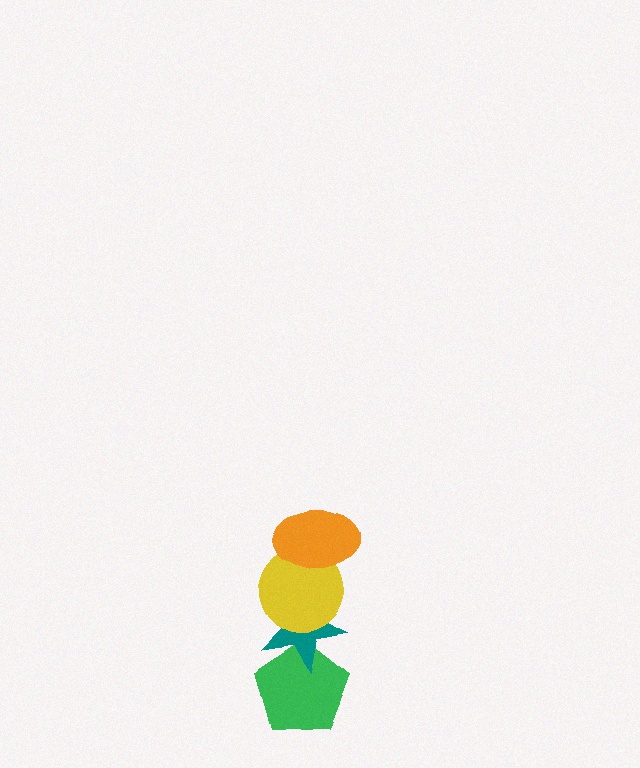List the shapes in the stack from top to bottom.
From top to bottom: the orange ellipse, the yellow circle, the teal star, the green pentagon.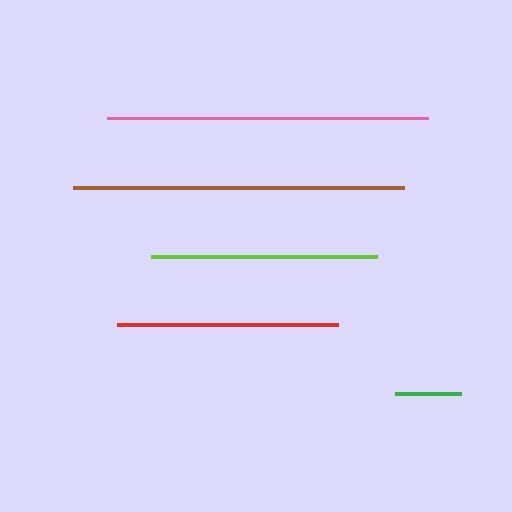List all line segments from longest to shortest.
From longest to shortest: brown, pink, lime, red, green.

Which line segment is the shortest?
The green line is the shortest at approximately 66 pixels.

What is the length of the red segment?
The red segment is approximately 221 pixels long.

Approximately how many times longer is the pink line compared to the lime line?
The pink line is approximately 1.4 times the length of the lime line.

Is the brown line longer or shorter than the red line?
The brown line is longer than the red line.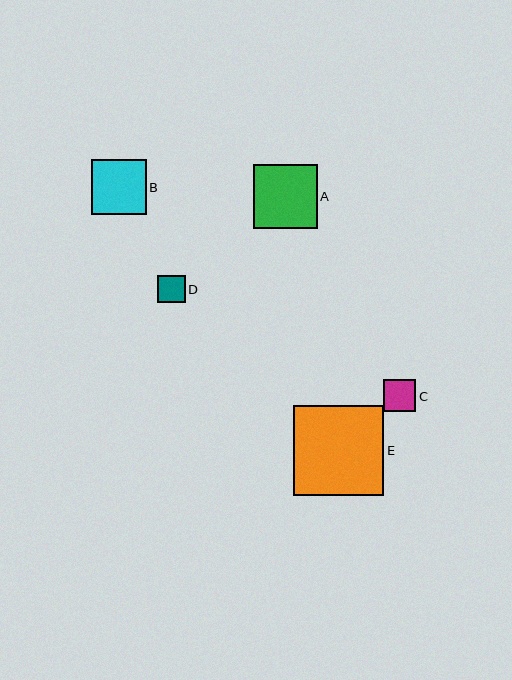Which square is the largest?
Square E is the largest with a size of approximately 90 pixels.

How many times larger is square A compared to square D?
Square A is approximately 2.4 times the size of square D.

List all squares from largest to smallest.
From largest to smallest: E, A, B, C, D.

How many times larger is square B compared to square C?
Square B is approximately 1.7 times the size of square C.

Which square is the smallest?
Square D is the smallest with a size of approximately 27 pixels.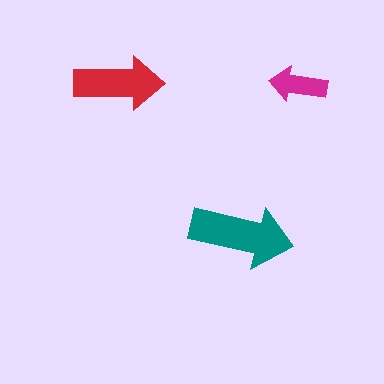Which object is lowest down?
The teal arrow is bottommost.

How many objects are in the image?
There are 3 objects in the image.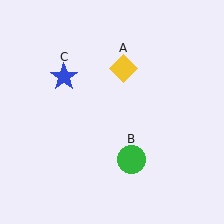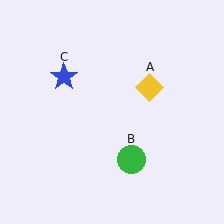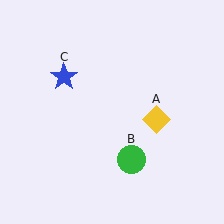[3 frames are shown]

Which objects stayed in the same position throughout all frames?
Green circle (object B) and blue star (object C) remained stationary.